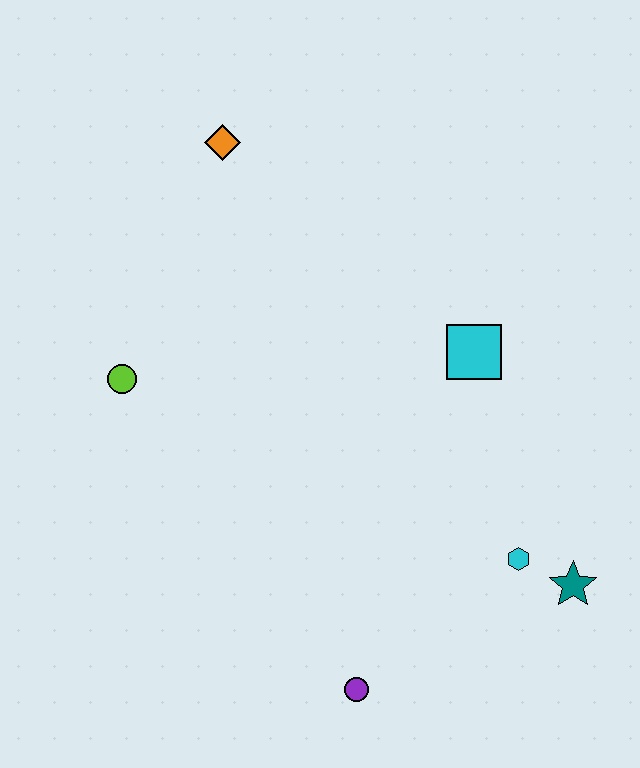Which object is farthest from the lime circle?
The teal star is farthest from the lime circle.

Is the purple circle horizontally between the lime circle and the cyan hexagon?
Yes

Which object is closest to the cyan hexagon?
The teal star is closest to the cyan hexagon.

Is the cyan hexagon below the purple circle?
No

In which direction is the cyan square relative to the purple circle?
The cyan square is above the purple circle.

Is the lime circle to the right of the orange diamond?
No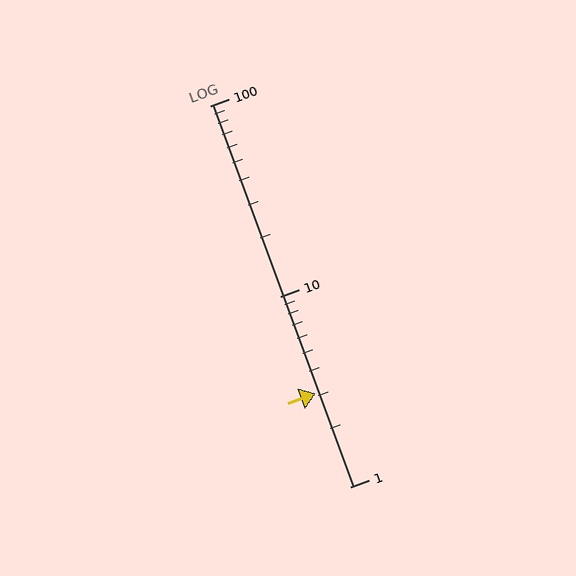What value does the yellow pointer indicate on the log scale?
The pointer indicates approximately 3.1.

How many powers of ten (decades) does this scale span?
The scale spans 2 decades, from 1 to 100.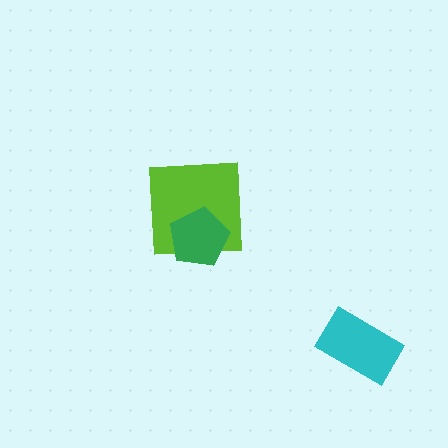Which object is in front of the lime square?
The green pentagon is in front of the lime square.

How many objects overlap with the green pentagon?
1 object overlaps with the green pentagon.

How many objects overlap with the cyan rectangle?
0 objects overlap with the cyan rectangle.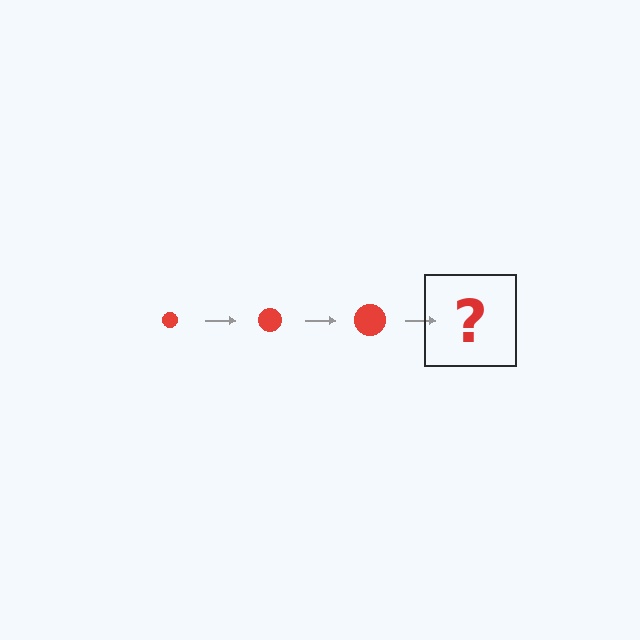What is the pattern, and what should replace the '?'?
The pattern is that the circle gets progressively larger each step. The '?' should be a red circle, larger than the previous one.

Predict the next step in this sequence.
The next step is a red circle, larger than the previous one.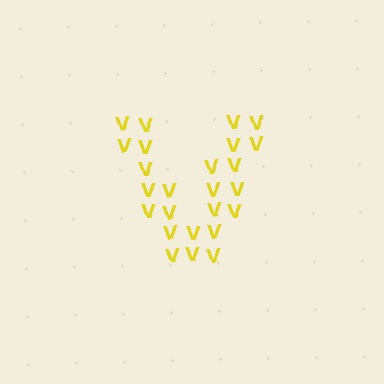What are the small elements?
The small elements are letter V's.